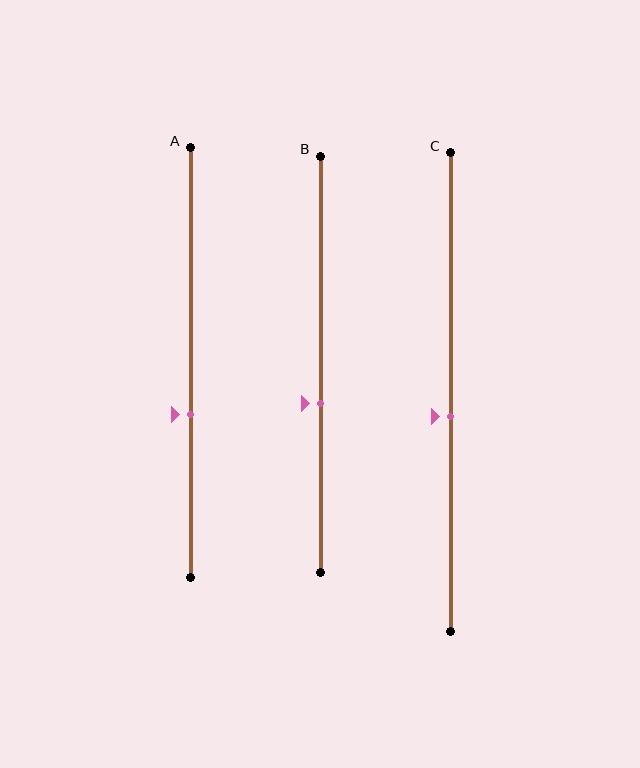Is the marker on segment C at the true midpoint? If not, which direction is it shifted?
No, the marker on segment C is shifted downward by about 5% of the segment length.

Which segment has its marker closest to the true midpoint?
Segment C has its marker closest to the true midpoint.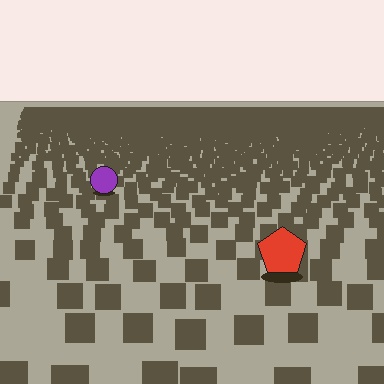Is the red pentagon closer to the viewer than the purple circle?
Yes. The red pentagon is closer — you can tell from the texture gradient: the ground texture is coarser near it.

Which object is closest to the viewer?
The red pentagon is closest. The texture marks near it are larger and more spread out.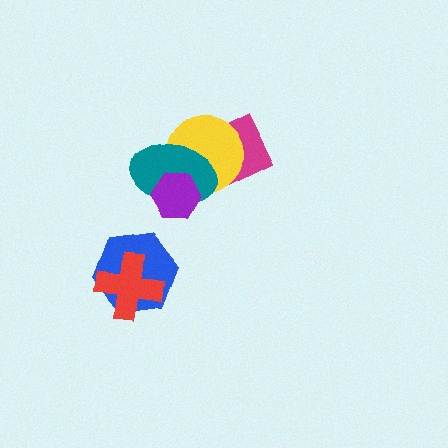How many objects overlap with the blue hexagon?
1 object overlaps with the blue hexagon.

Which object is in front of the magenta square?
The yellow circle is in front of the magenta square.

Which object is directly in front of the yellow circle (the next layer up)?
The teal ellipse is directly in front of the yellow circle.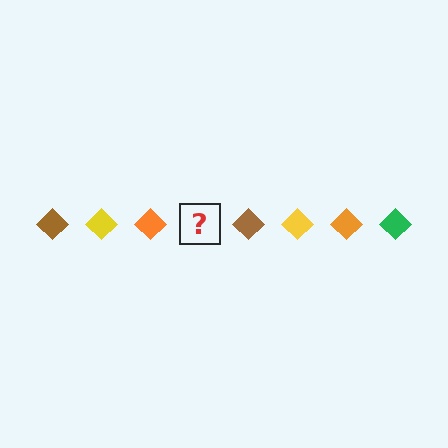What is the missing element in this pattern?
The missing element is a green diamond.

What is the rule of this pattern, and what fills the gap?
The rule is that the pattern cycles through brown, yellow, orange, green diamonds. The gap should be filled with a green diamond.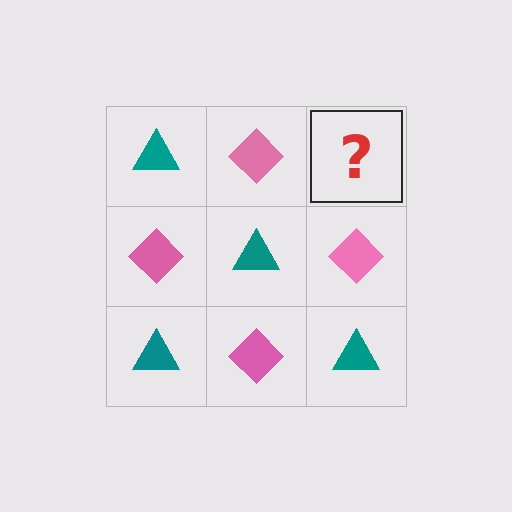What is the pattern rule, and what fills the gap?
The rule is that it alternates teal triangle and pink diamond in a checkerboard pattern. The gap should be filled with a teal triangle.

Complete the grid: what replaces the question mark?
The question mark should be replaced with a teal triangle.